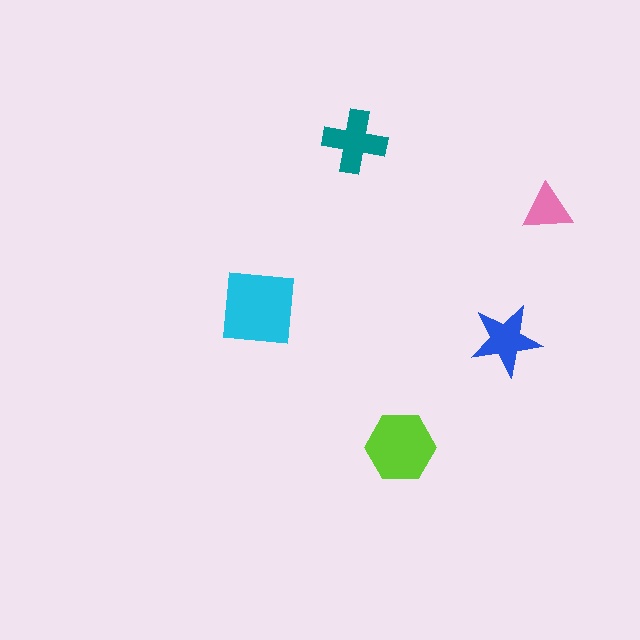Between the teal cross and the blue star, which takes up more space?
The teal cross.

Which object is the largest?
The cyan square.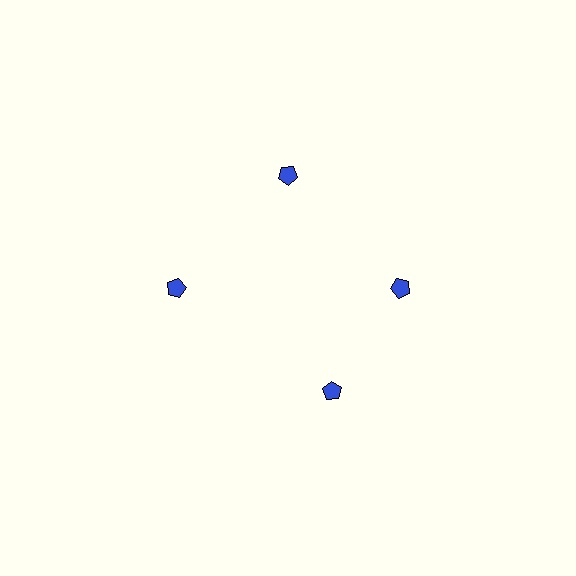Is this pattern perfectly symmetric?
No. The 4 blue pentagons are arranged in a ring, but one element near the 6 o'clock position is rotated out of alignment along the ring, breaking the 4-fold rotational symmetry.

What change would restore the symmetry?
The symmetry would be restored by rotating it back into even spacing with its neighbors so that all 4 pentagons sit at equal angles and equal distance from the center.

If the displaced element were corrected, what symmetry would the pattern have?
It would have 4-fold rotational symmetry — the pattern would map onto itself every 90 degrees.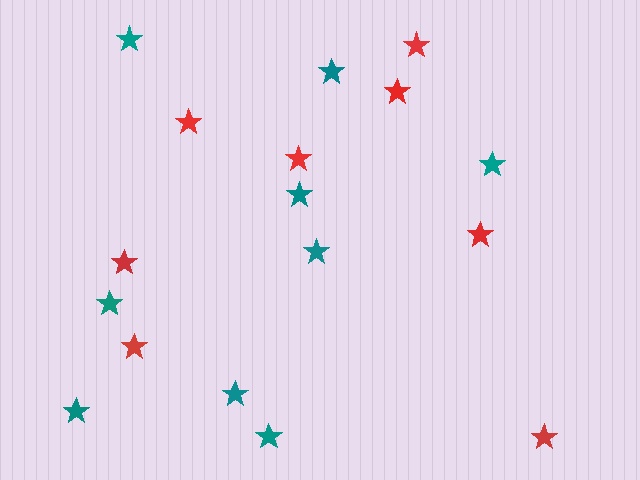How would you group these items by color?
There are 2 groups: one group of teal stars (9) and one group of red stars (8).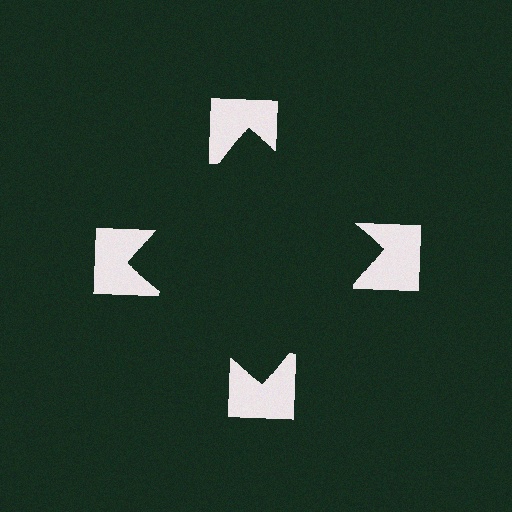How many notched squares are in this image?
There are 4 — one at each vertex of the illusory square.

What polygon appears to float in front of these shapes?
An illusory square — its edges are inferred from the aligned wedge cuts in the notched squares, not physically drawn.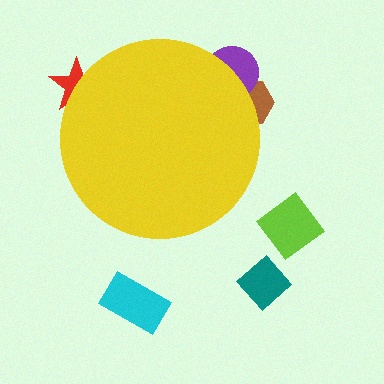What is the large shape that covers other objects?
A yellow circle.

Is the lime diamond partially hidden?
No, the lime diamond is fully visible.